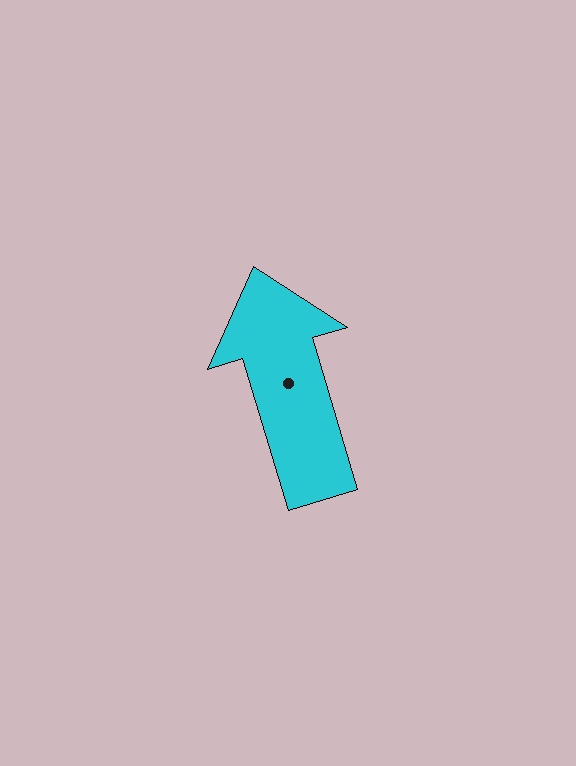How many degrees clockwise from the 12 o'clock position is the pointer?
Approximately 343 degrees.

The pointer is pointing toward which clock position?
Roughly 11 o'clock.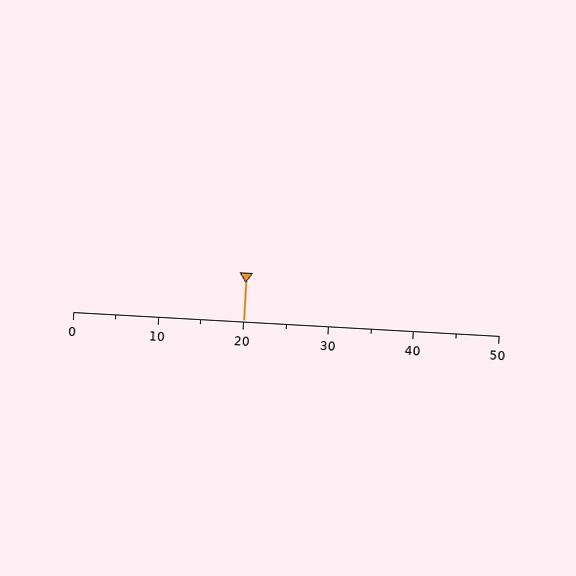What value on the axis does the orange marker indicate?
The marker indicates approximately 20.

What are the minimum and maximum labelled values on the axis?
The axis runs from 0 to 50.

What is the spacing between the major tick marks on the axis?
The major ticks are spaced 10 apart.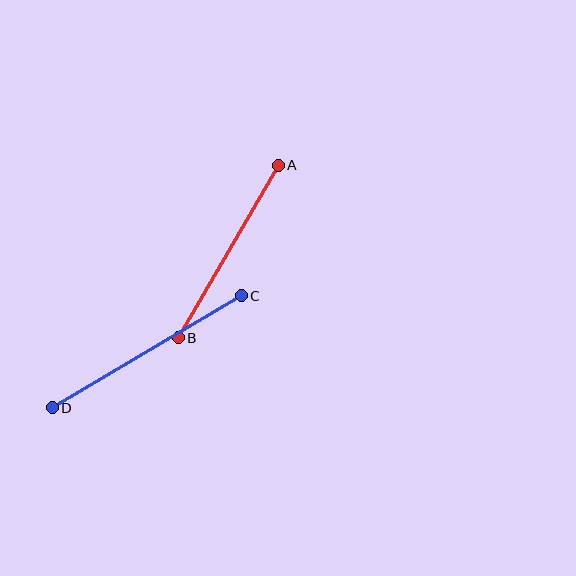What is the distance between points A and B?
The distance is approximately 200 pixels.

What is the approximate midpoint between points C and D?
The midpoint is at approximately (147, 352) pixels.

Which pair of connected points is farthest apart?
Points C and D are farthest apart.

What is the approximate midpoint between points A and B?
The midpoint is at approximately (228, 251) pixels.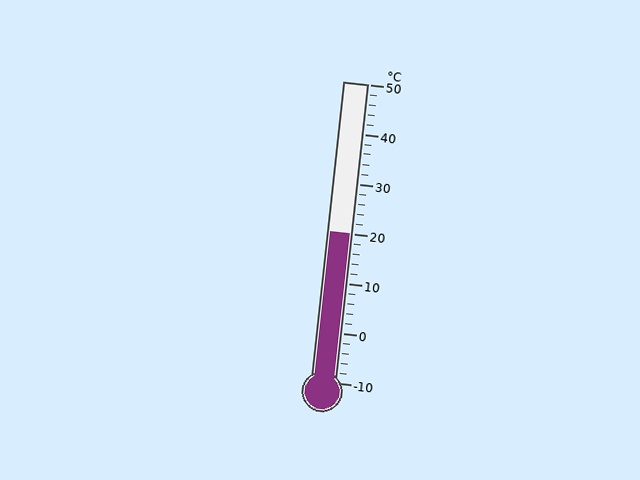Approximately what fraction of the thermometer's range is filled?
The thermometer is filled to approximately 50% of its range.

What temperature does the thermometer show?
The thermometer shows approximately 20°C.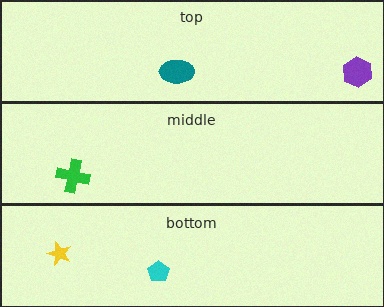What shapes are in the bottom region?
The cyan pentagon, the yellow star.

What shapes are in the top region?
The purple hexagon, the teal ellipse.